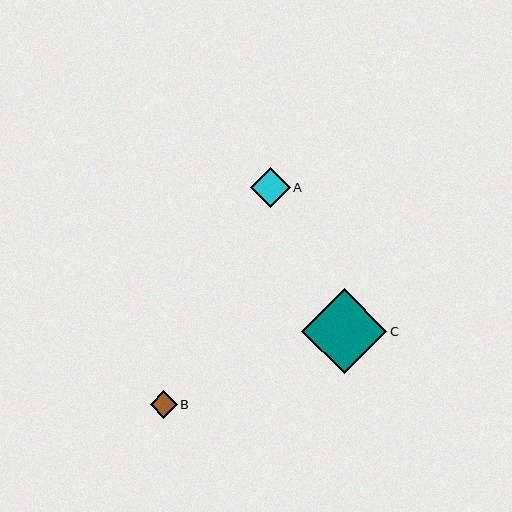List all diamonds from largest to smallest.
From largest to smallest: C, A, B.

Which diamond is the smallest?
Diamond B is the smallest with a size of approximately 27 pixels.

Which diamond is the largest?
Diamond C is the largest with a size of approximately 85 pixels.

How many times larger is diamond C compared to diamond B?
Diamond C is approximately 3.1 times the size of diamond B.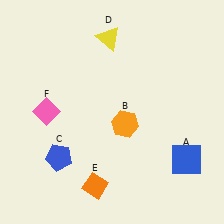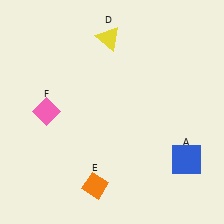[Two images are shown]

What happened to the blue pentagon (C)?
The blue pentagon (C) was removed in Image 2. It was in the bottom-left area of Image 1.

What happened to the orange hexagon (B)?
The orange hexagon (B) was removed in Image 2. It was in the bottom-right area of Image 1.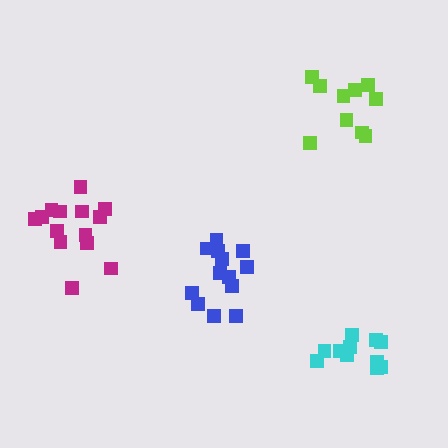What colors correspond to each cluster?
The clusters are colored: lime, cyan, blue, magenta.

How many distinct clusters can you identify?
There are 4 distinct clusters.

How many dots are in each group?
Group 1: 10 dots, Group 2: 11 dots, Group 3: 13 dots, Group 4: 14 dots (48 total).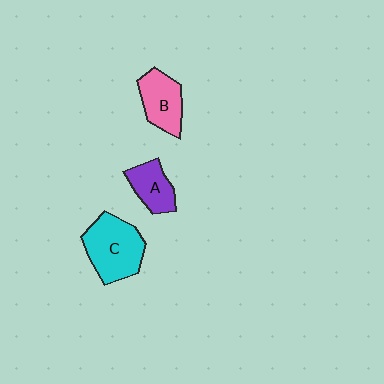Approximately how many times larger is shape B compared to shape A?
Approximately 1.2 times.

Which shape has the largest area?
Shape C (cyan).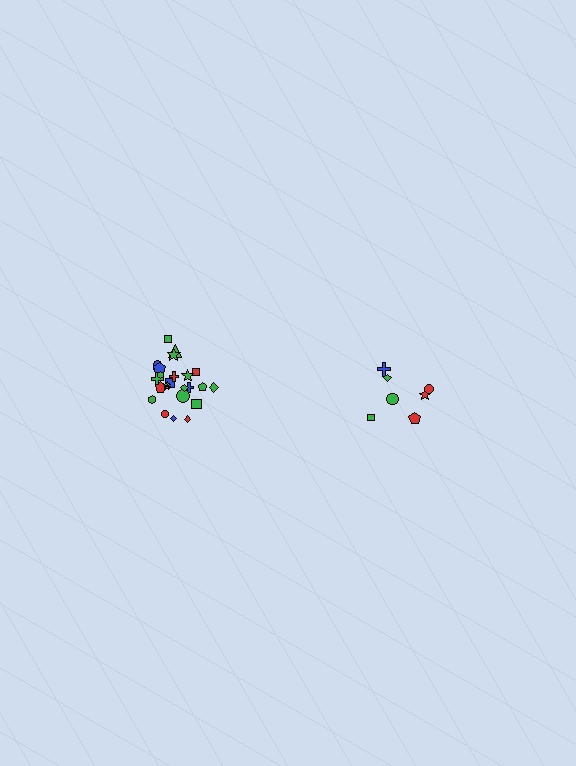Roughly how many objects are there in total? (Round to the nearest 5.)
Roughly 30 objects in total.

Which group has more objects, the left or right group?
The left group.